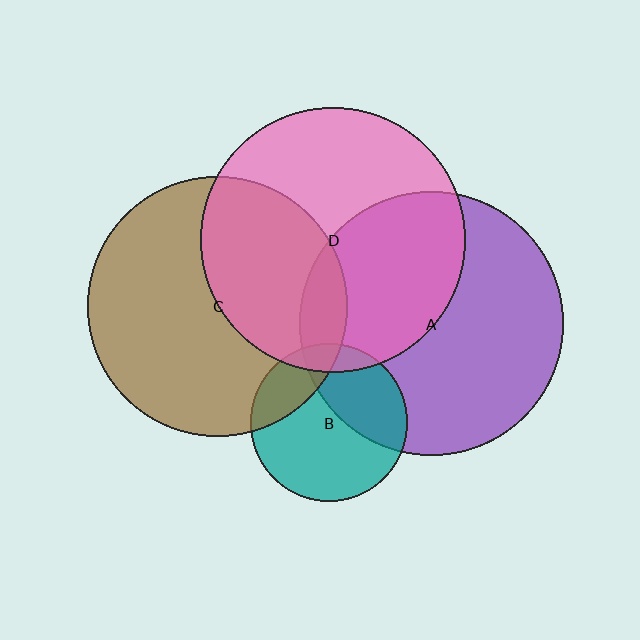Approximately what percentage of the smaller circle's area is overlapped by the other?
Approximately 40%.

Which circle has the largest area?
Circle D (pink).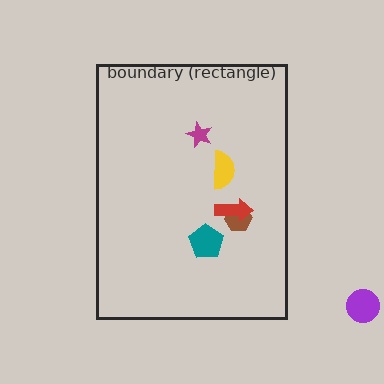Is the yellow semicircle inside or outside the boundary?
Inside.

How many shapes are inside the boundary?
5 inside, 1 outside.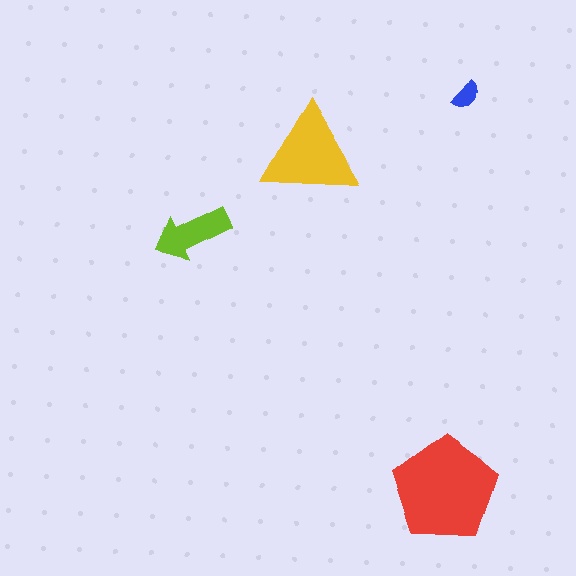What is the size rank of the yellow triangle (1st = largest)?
2nd.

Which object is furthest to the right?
The blue semicircle is rightmost.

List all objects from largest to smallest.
The red pentagon, the yellow triangle, the lime arrow, the blue semicircle.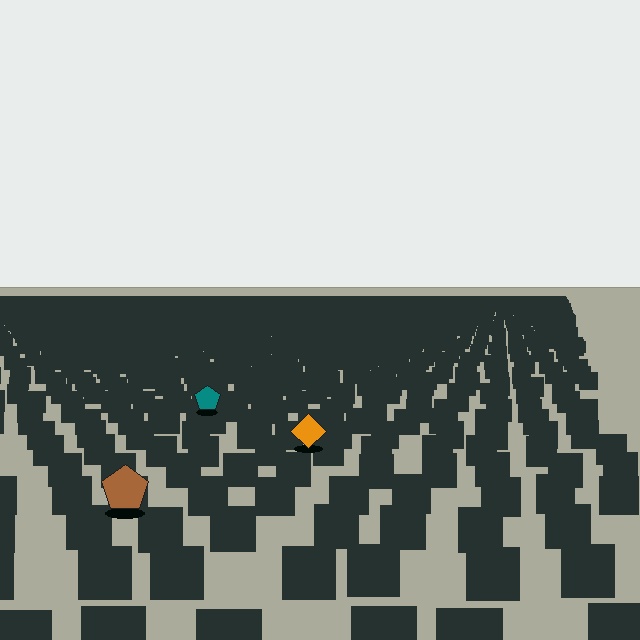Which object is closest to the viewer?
The brown pentagon is closest. The texture marks near it are larger and more spread out.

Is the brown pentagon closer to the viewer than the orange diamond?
Yes. The brown pentagon is closer — you can tell from the texture gradient: the ground texture is coarser near it.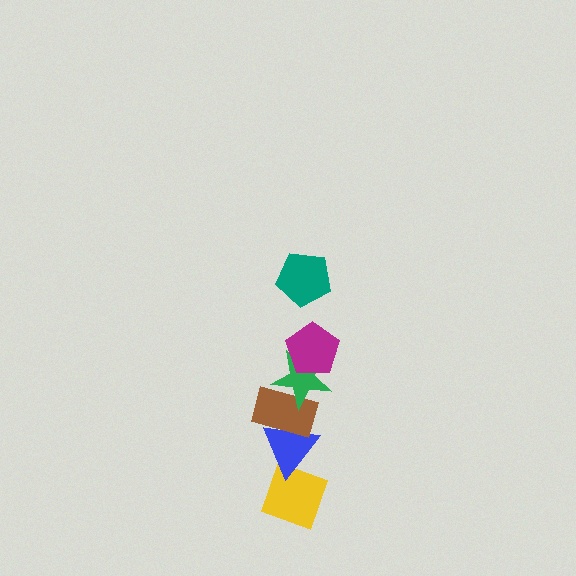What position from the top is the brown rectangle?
The brown rectangle is 4th from the top.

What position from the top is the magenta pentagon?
The magenta pentagon is 2nd from the top.